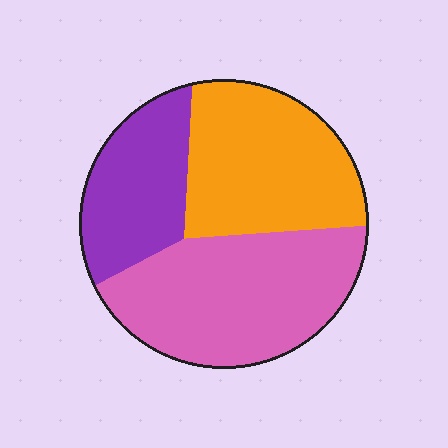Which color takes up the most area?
Pink, at roughly 40%.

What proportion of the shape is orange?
Orange takes up between a third and a half of the shape.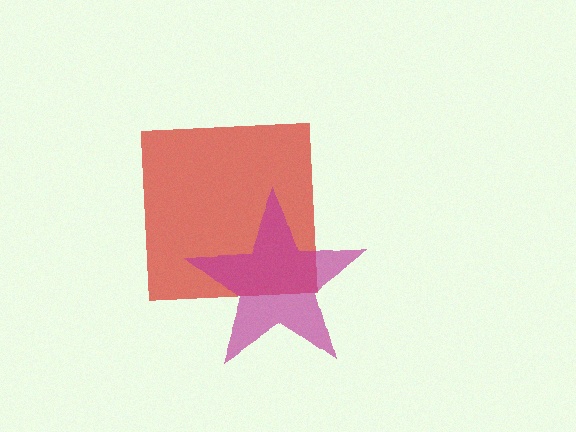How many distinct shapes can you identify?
There are 2 distinct shapes: a red square, a magenta star.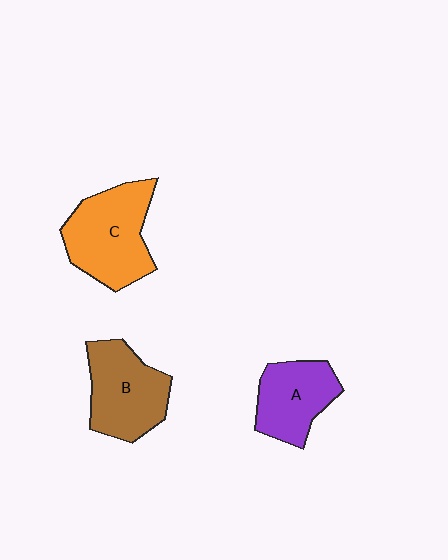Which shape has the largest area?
Shape C (orange).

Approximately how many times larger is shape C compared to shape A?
Approximately 1.4 times.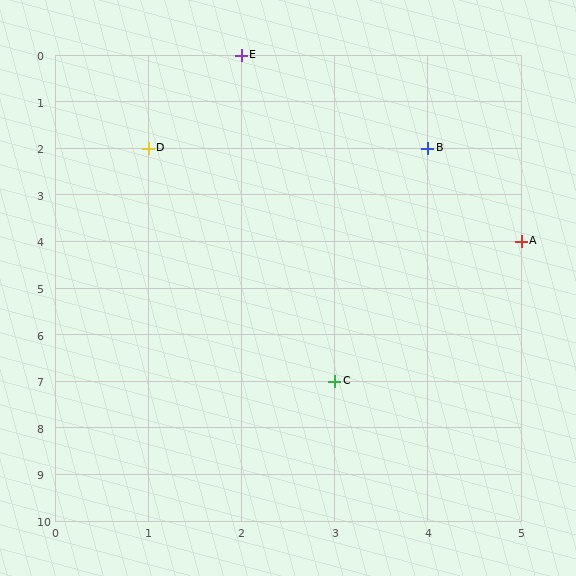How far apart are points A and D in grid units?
Points A and D are 4 columns and 2 rows apart (about 4.5 grid units diagonally).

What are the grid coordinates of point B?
Point B is at grid coordinates (4, 2).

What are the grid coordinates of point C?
Point C is at grid coordinates (3, 7).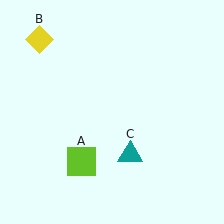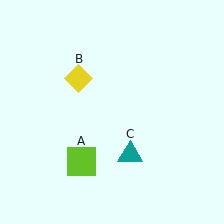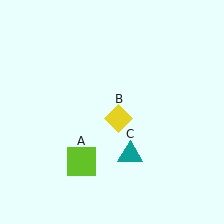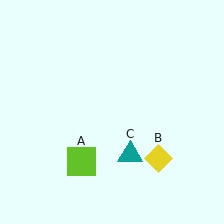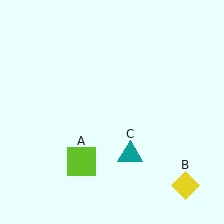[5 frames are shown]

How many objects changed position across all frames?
1 object changed position: yellow diamond (object B).